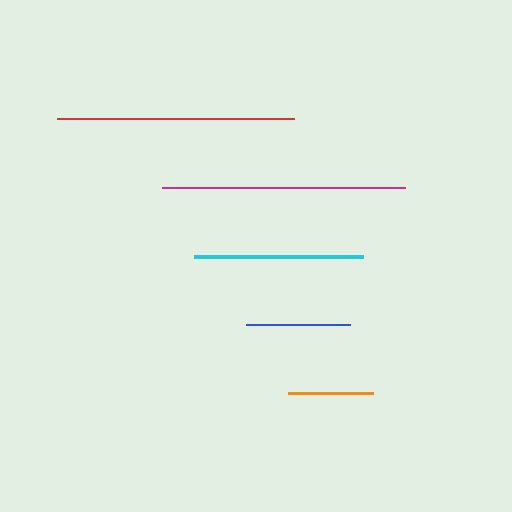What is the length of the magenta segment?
The magenta segment is approximately 243 pixels long.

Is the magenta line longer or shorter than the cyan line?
The magenta line is longer than the cyan line.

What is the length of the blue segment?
The blue segment is approximately 104 pixels long.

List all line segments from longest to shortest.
From longest to shortest: magenta, red, cyan, blue, orange.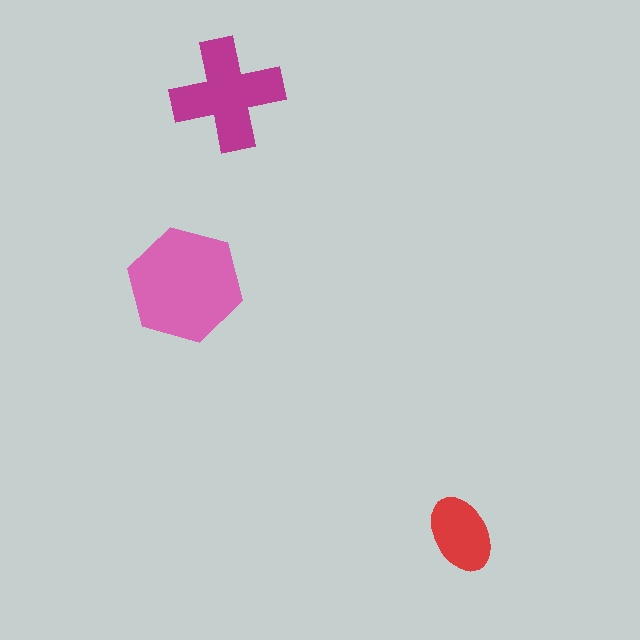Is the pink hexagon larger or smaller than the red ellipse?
Larger.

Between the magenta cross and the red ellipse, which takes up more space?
The magenta cross.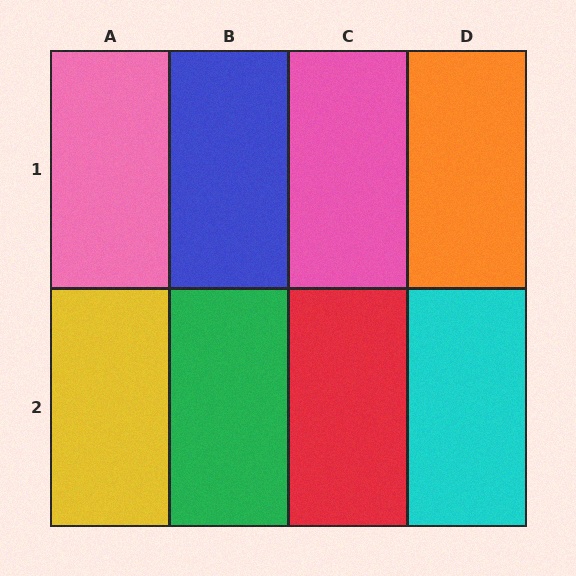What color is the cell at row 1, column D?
Orange.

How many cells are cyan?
1 cell is cyan.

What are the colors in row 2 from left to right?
Yellow, green, red, cyan.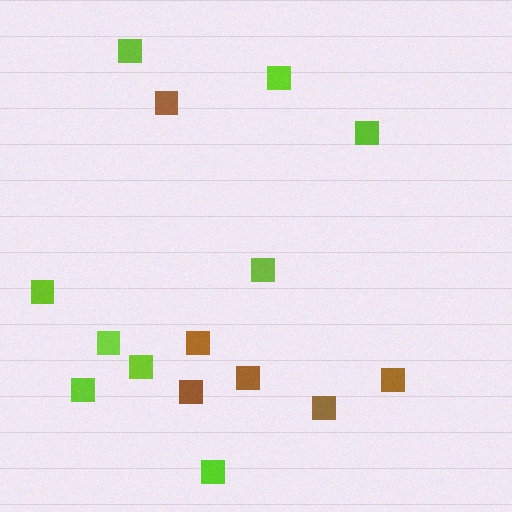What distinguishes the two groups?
There are 2 groups: one group of brown squares (6) and one group of lime squares (9).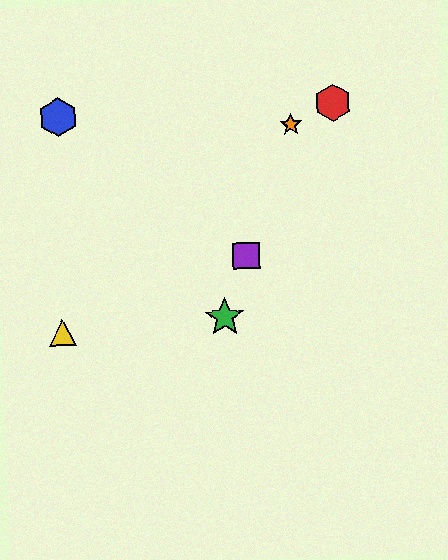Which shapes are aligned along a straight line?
The green star, the purple square, the orange star are aligned along a straight line.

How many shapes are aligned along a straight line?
3 shapes (the green star, the purple square, the orange star) are aligned along a straight line.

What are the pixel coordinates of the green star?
The green star is at (225, 317).